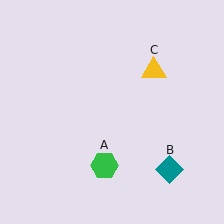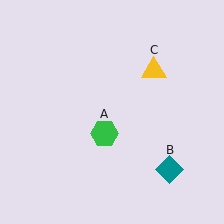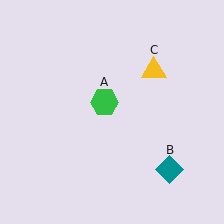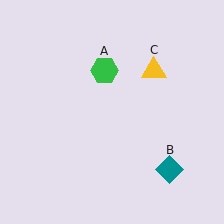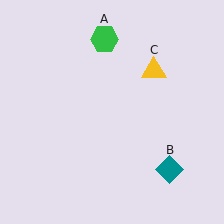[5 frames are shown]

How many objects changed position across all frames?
1 object changed position: green hexagon (object A).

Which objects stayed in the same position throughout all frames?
Teal diamond (object B) and yellow triangle (object C) remained stationary.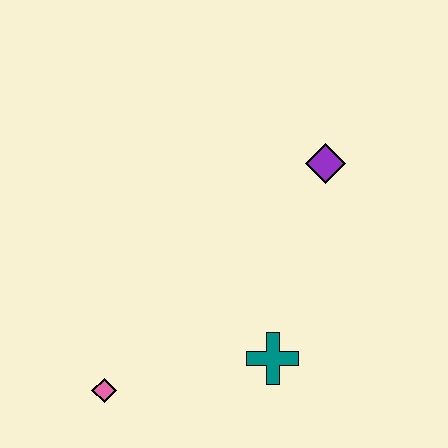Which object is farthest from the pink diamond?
The purple diamond is farthest from the pink diamond.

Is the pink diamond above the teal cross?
No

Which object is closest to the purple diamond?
The teal cross is closest to the purple diamond.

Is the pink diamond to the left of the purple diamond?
Yes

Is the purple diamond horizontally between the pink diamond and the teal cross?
No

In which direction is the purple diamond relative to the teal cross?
The purple diamond is above the teal cross.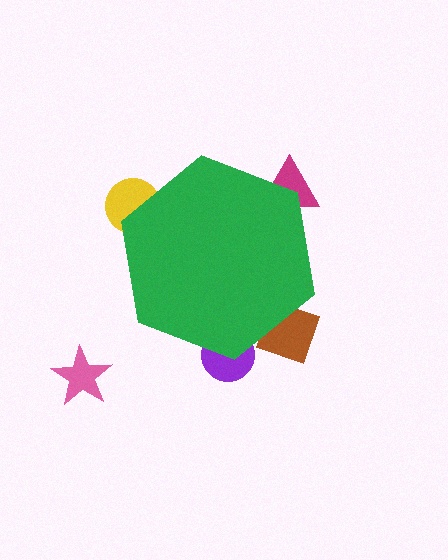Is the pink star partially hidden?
No, the pink star is fully visible.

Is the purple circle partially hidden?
Yes, the purple circle is partially hidden behind the green hexagon.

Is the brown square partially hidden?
Yes, the brown square is partially hidden behind the green hexagon.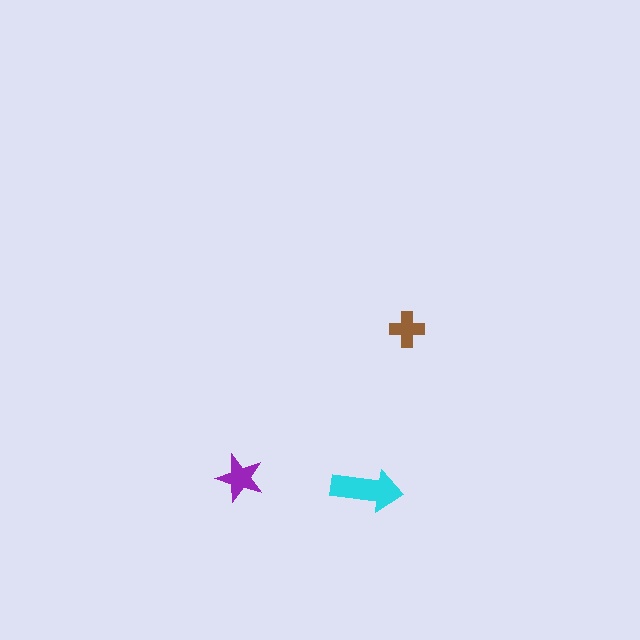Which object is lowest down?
The cyan arrow is bottommost.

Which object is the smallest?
The brown cross.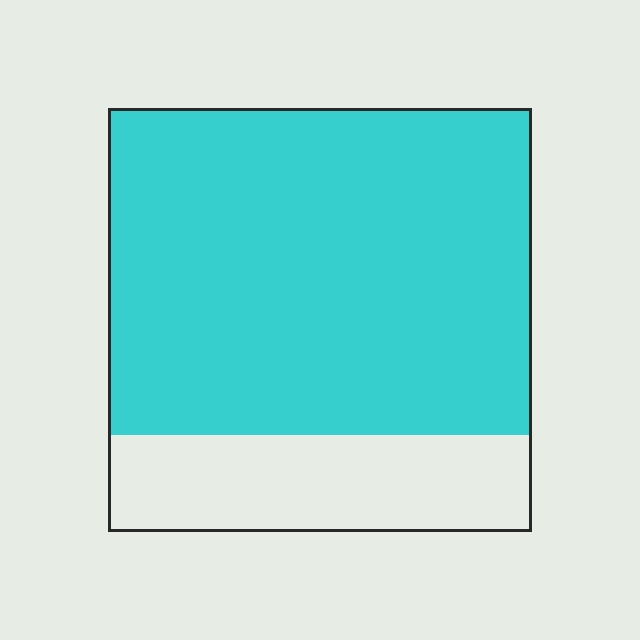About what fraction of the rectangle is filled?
About three quarters (3/4).